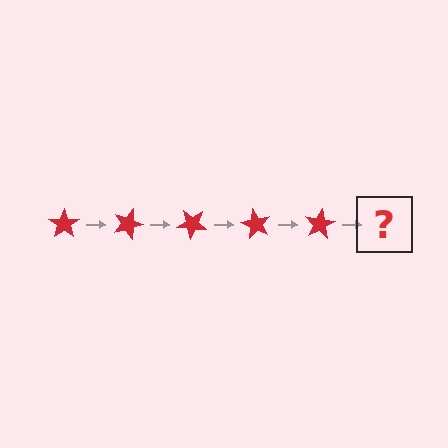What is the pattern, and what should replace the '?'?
The pattern is that the star rotates 20 degrees each step. The '?' should be a red star rotated 100 degrees.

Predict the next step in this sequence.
The next step is a red star rotated 100 degrees.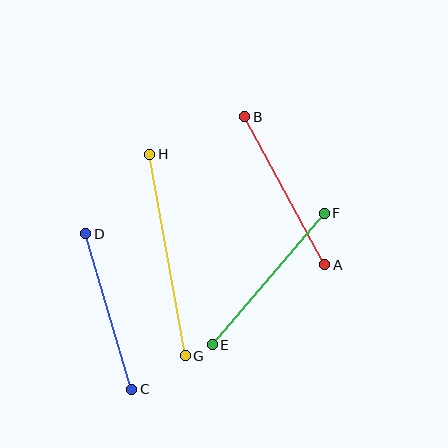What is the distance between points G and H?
The distance is approximately 205 pixels.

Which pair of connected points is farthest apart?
Points G and H are farthest apart.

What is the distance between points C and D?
The distance is approximately 162 pixels.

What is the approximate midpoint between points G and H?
The midpoint is at approximately (167, 255) pixels.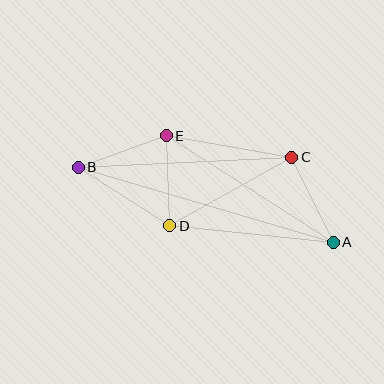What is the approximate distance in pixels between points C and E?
The distance between C and E is approximately 127 pixels.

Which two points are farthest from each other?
Points A and B are farthest from each other.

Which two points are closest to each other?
Points D and E are closest to each other.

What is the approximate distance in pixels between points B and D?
The distance between B and D is approximately 109 pixels.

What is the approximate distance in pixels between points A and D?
The distance between A and D is approximately 164 pixels.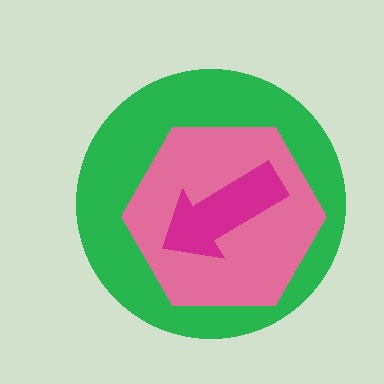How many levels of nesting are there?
3.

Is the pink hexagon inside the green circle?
Yes.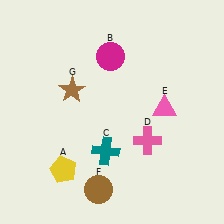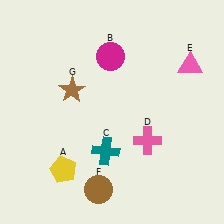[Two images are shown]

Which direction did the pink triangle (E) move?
The pink triangle (E) moved up.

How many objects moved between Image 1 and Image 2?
1 object moved between the two images.